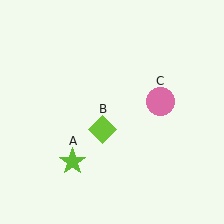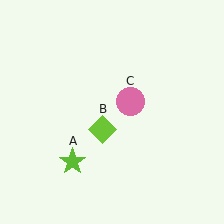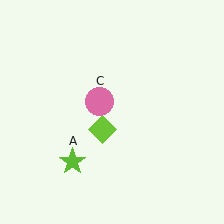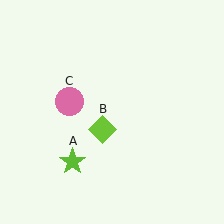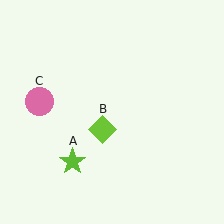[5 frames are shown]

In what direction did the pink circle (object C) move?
The pink circle (object C) moved left.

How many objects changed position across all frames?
1 object changed position: pink circle (object C).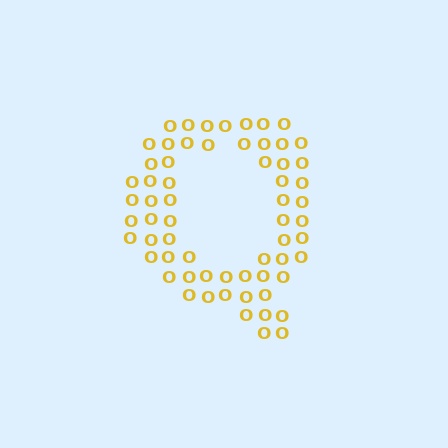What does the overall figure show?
The overall figure shows the letter Q.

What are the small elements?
The small elements are letter O's.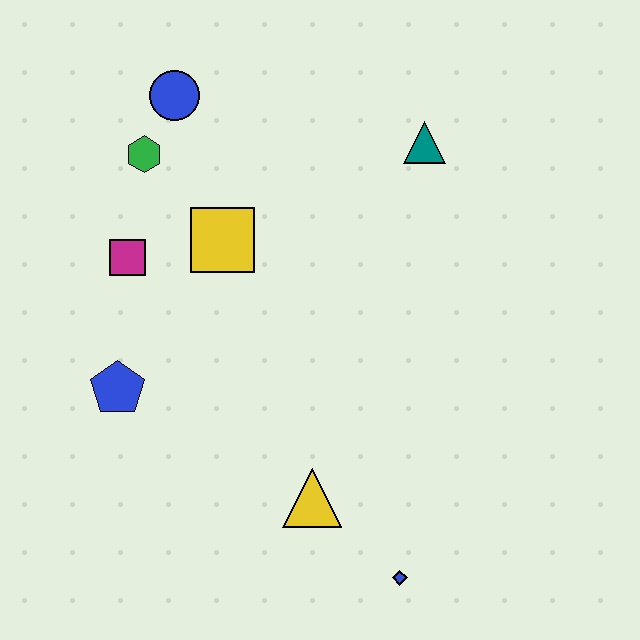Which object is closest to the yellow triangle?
The blue diamond is closest to the yellow triangle.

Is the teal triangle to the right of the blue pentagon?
Yes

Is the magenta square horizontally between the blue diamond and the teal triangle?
No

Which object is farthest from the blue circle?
The blue diamond is farthest from the blue circle.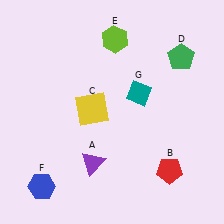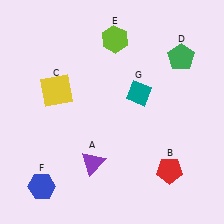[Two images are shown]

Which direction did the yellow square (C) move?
The yellow square (C) moved left.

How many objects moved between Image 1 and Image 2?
1 object moved between the two images.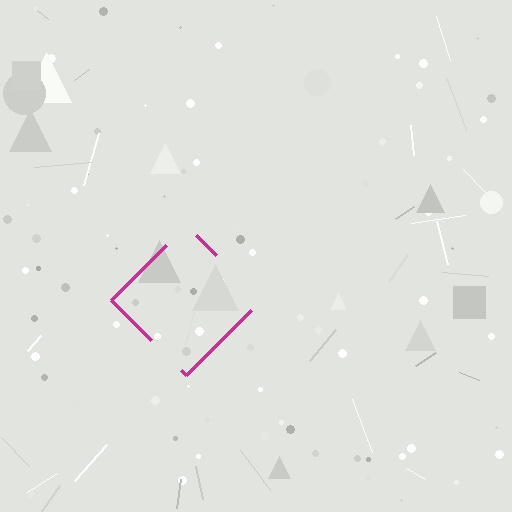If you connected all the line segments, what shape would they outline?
They would outline a diamond.